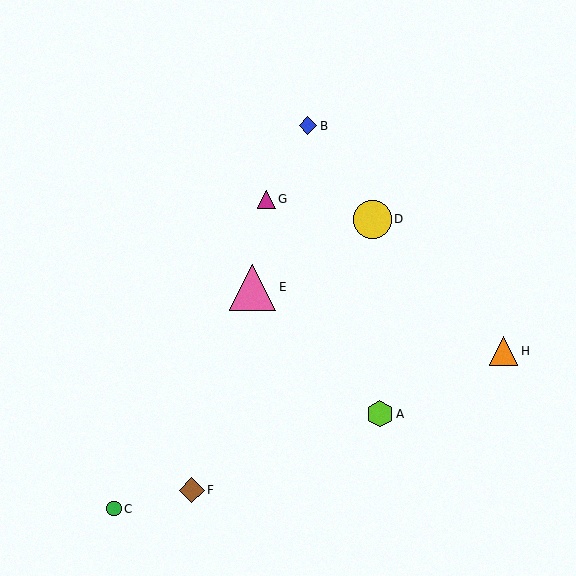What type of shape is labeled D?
Shape D is a yellow circle.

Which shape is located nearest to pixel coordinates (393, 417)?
The lime hexagon (labeled A) at (380, 414) is nearest to that location.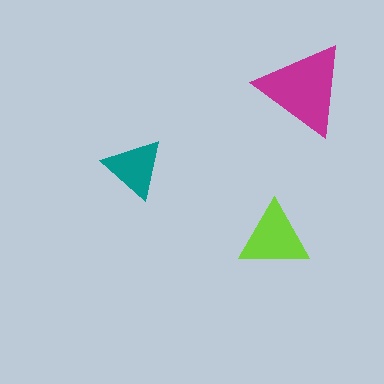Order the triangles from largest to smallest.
the magenta one, the lime one, the teal one.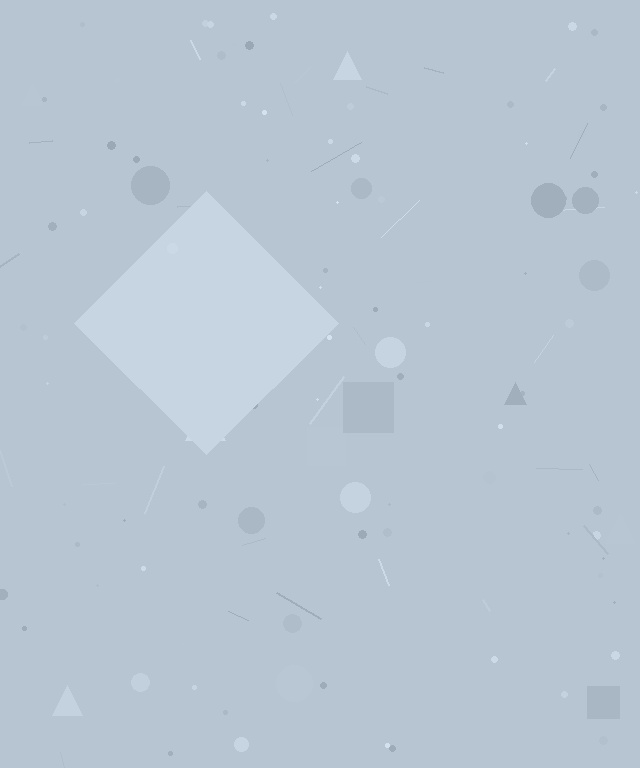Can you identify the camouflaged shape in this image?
The camouflaged shape is a diamond.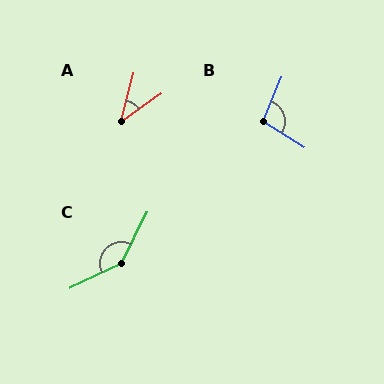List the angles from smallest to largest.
A (40°), B (99°), C (142°).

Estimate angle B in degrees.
Approximately 99 degrees.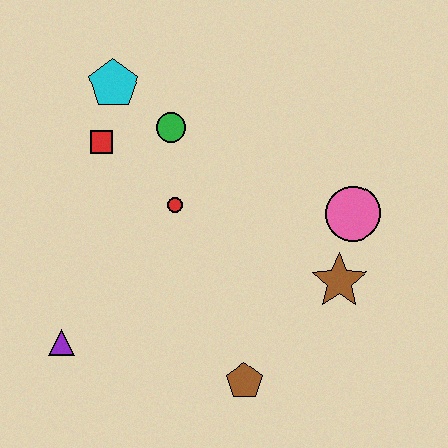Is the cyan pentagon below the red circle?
No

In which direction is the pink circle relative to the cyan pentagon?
The pink circle is to the right of the cyan pentagon.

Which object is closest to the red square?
The cyan pentagon is closest to the red square.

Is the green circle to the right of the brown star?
No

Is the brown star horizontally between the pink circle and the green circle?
Yes